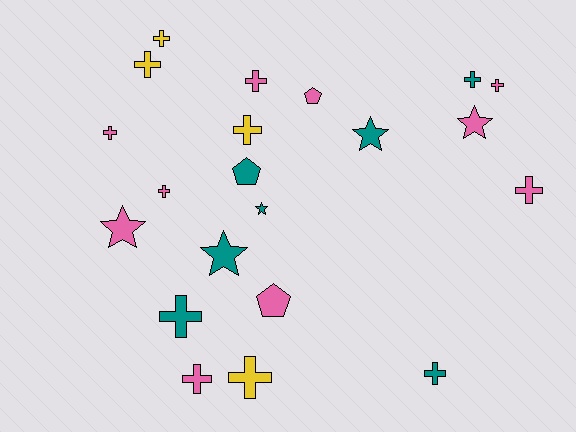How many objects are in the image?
There are 21 objects.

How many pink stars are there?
There are 2 pink stars.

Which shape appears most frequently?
Cross, with 13 objects.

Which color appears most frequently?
Pink, with 10 objects.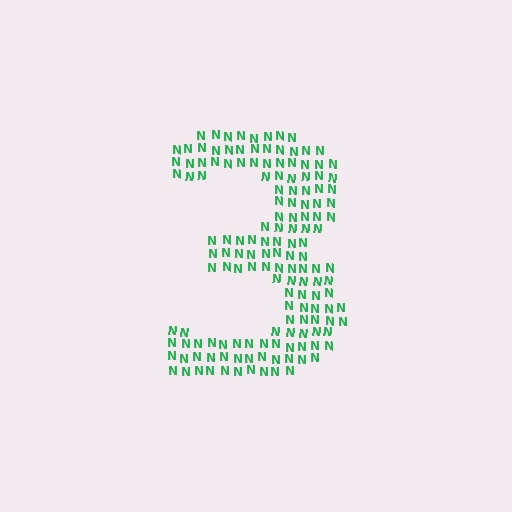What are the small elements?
The small elements are letter N's.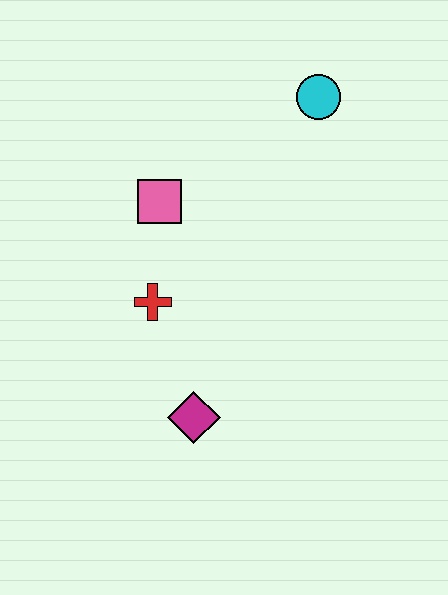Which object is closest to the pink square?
The red cross is closest to the pink square.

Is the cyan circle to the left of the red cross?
No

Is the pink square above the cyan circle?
No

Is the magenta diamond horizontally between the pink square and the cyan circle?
Yes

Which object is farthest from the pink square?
The magenta diamond is farthest from the pink square.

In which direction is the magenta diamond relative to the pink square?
The magenta diamond is below the pink square.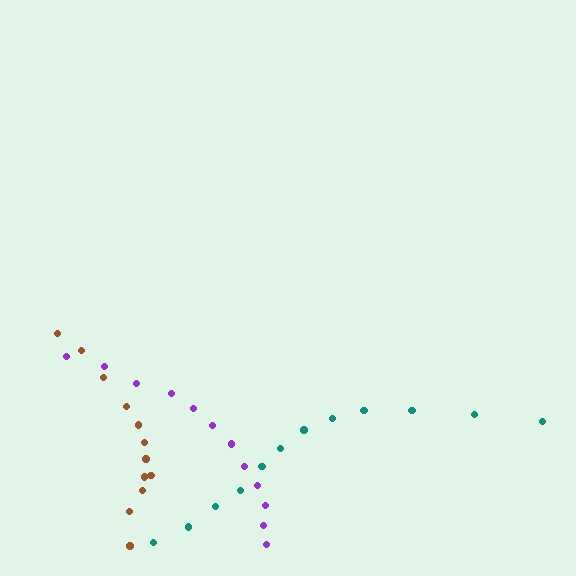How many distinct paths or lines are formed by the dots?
There are 3 distinct paths.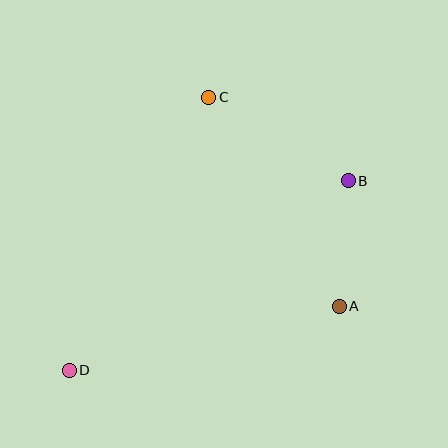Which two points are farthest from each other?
Points B and D are farthest from each other.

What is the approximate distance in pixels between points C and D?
The distance between C and D is approximately 306 pixels.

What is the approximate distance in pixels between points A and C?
The distance between A and C is approximately 246 pixels.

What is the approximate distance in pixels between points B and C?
The distance between B and C is approximately 163 pixels.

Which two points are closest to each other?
Points A and B are closest to each other.